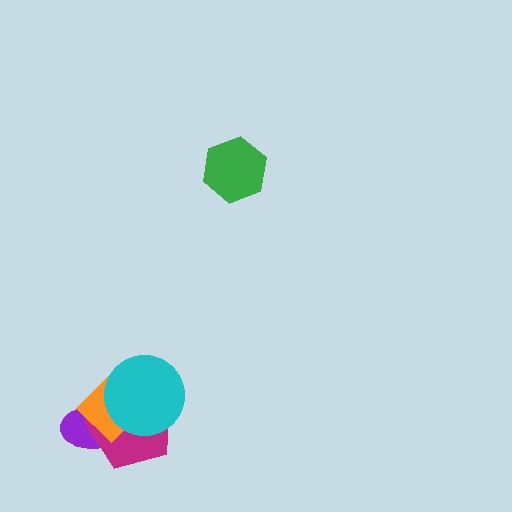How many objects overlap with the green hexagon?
0 objects overlap with the green hexagon.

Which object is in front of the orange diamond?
The cyan circle is in front of the orange diamond.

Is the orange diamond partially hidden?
Yes, it is partially covered by another shape.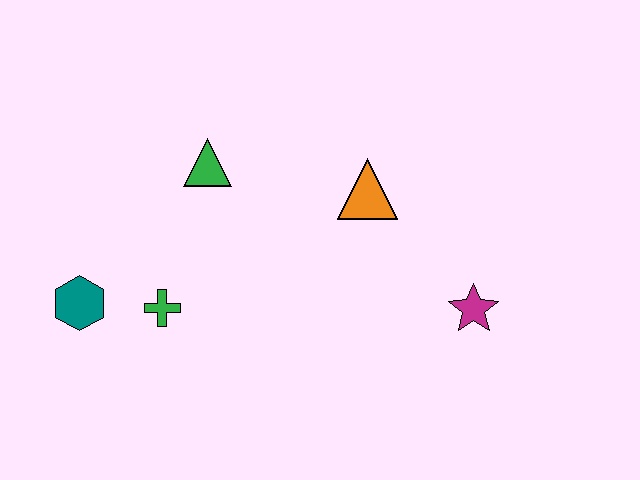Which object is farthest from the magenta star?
The teal hexagon is farthest from the magenta star.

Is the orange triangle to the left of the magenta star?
Yes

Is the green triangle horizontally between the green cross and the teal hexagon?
No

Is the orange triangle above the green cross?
Yes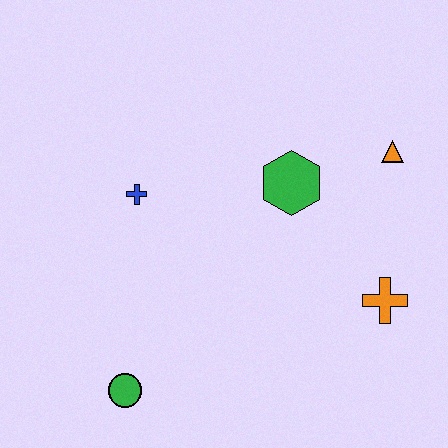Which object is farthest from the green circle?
The orange triangle is farthest from the green circle.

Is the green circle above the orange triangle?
No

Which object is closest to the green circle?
The blue cross is closest to the green circle.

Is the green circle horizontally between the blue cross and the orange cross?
No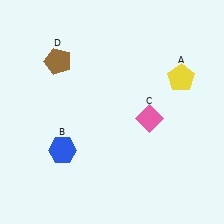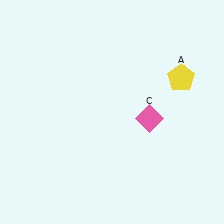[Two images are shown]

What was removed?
The brown pentagon (D), the blue hexagon (B) were removed in Image 2.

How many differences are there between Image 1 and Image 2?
There are 2 differences between the two images.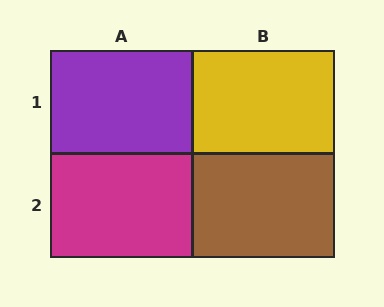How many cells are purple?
1 cell is purple.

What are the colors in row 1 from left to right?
Purple, yellow.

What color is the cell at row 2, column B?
Brown.